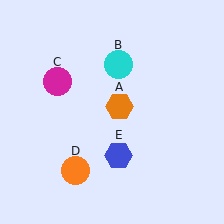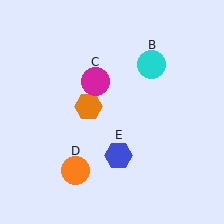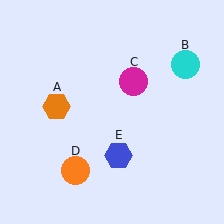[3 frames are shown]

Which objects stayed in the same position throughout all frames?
Orange circle (object D) and blue hexagon (object E) remained stationary.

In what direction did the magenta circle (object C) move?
The magenta circle (object C) moved right.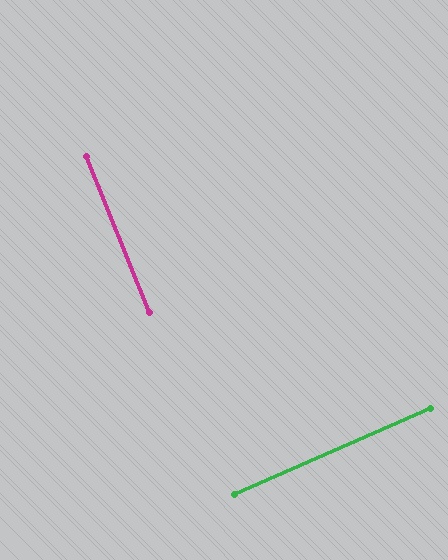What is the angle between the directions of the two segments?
Approximately 88 degrees.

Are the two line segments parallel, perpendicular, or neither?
Perpendicular — they meet at approximately 88°.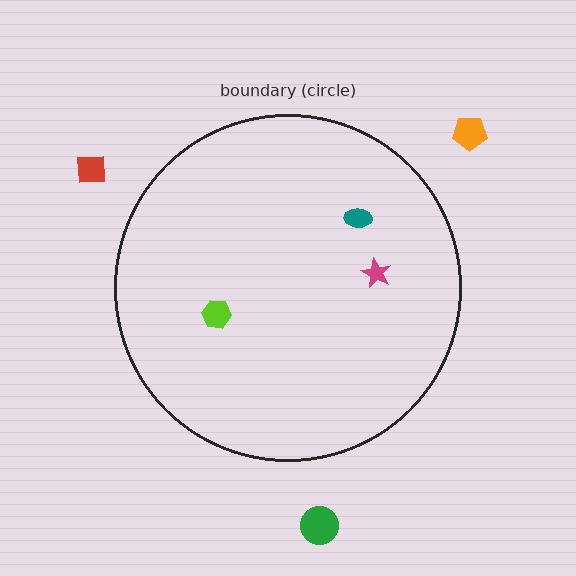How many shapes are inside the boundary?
3 inside, 3 outside.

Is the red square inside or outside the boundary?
Outside.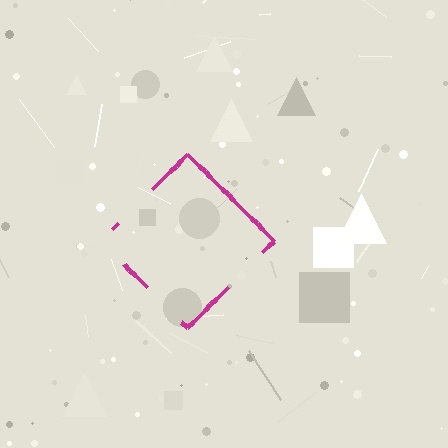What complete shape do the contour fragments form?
The contour fragments form a diamond.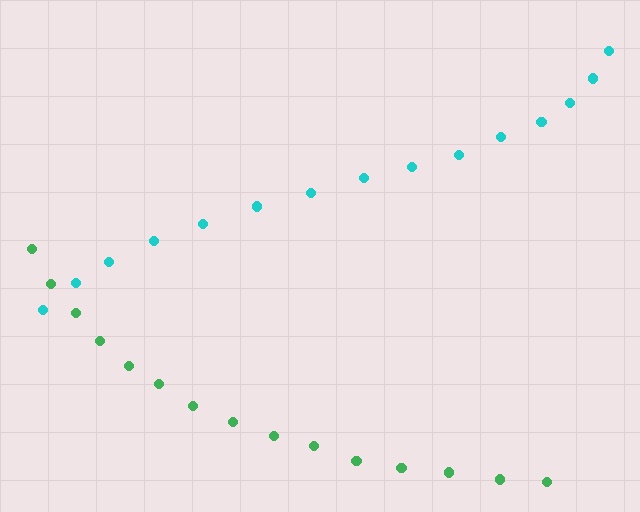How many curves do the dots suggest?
There are 2 distinct paths.